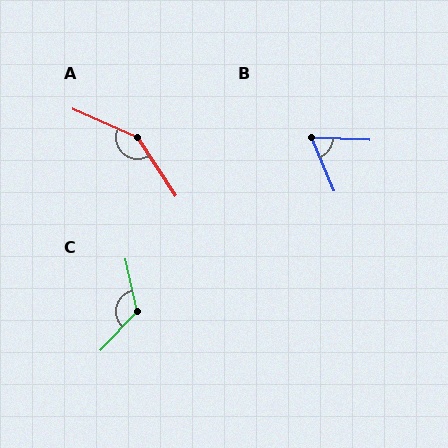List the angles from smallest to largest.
B (64°), C (124°), A (147°).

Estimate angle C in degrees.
Approximately 124 degrees.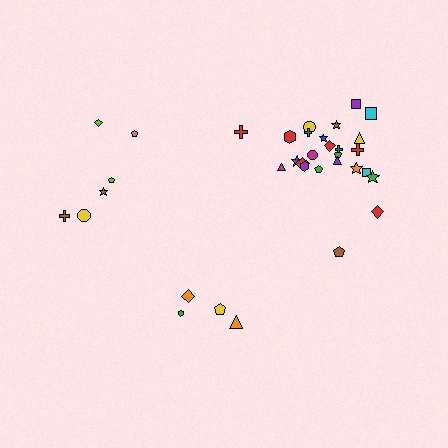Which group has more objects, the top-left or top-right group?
The top-right group.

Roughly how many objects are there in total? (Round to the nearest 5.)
Roughly 35 objects in total.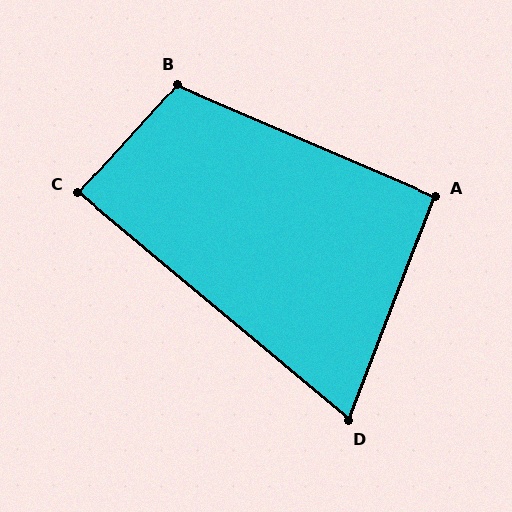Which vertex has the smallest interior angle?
D, at approximately 71 degrees.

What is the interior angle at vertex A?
Approximately 92 degrees (approximately right).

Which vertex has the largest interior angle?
B, at approximately 109 degrees.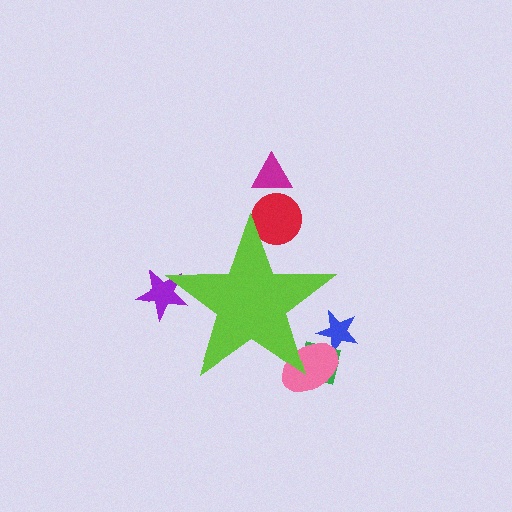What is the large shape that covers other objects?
A lime star.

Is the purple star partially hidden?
Yes, the purple star is partially hidden behind the lime star.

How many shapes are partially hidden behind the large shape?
5 shapes are partially hidden.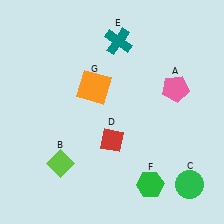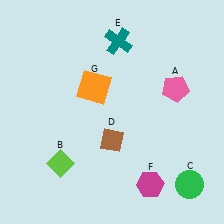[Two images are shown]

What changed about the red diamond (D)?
In Image 1, D is red. In Image 2, it changed to brown.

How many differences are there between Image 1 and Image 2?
There are 2 differences between the two images.